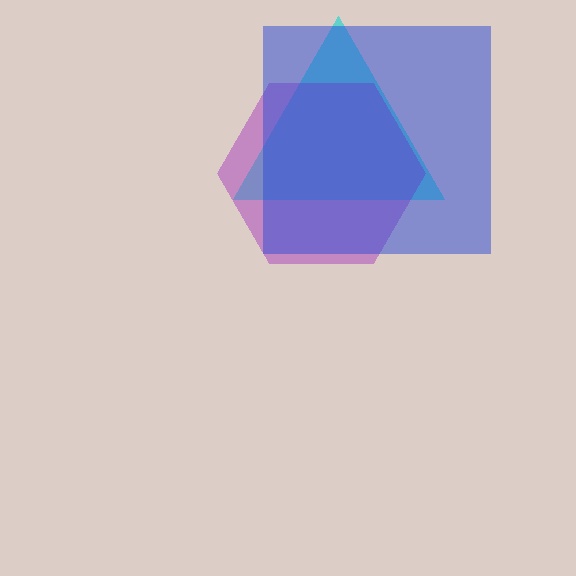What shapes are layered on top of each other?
The layered shapes are: a cyan triangle, a purple hexagon, a blue square.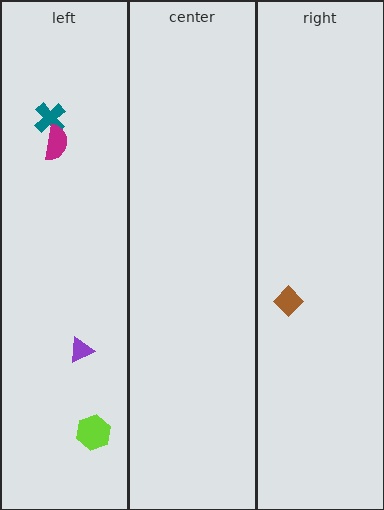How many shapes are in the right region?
1.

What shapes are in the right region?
The brown diamond.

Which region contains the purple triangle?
The left region.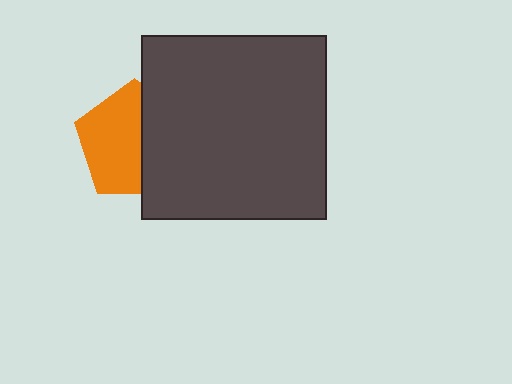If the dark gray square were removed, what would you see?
You would see the complete orange pentagon.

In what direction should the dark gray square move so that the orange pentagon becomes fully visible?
The dark gray square should move right. That is the shortest direction to clear the overlap and leave the orange pentagon fully visible.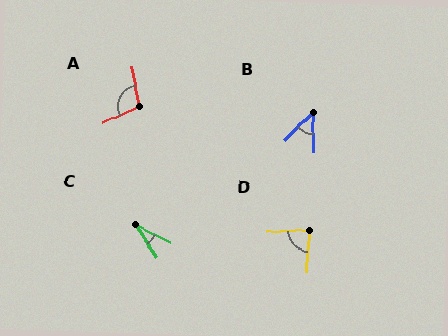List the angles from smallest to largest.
C (29°), B (45°), D (83°), A (103°).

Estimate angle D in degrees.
Approximately 83 degrees.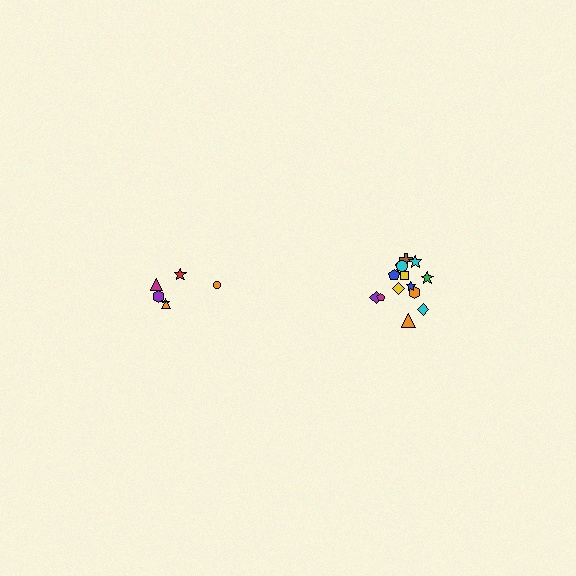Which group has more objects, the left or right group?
The right group.